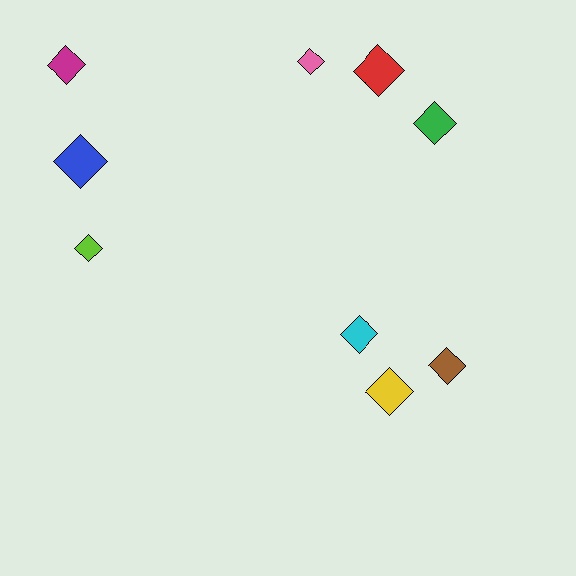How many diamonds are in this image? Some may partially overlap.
There are 9 diamonds.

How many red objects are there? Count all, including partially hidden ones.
There is 1 red object.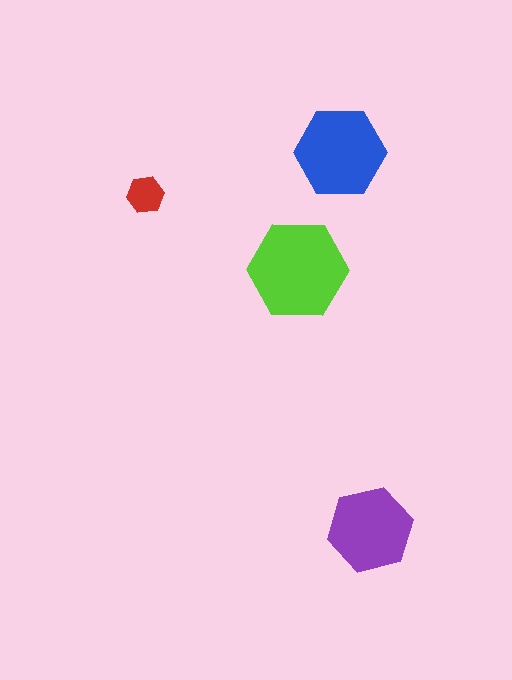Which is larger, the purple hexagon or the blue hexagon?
The blue one.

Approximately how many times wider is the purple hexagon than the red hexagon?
About 2.5 times wider.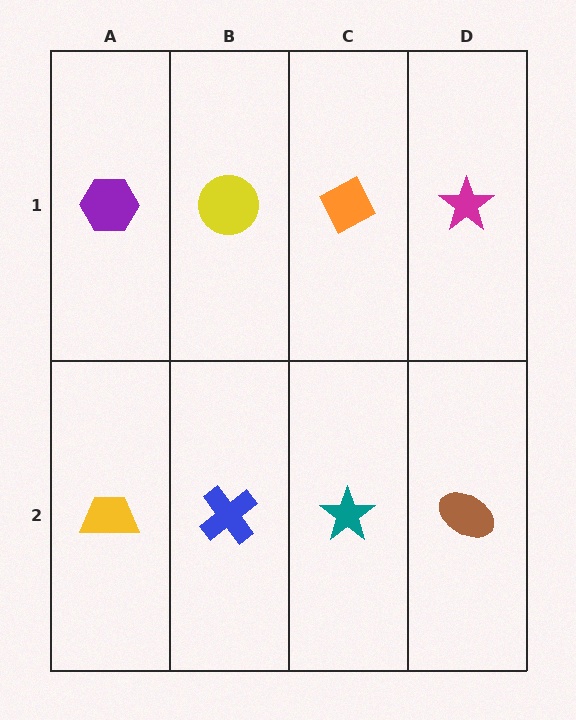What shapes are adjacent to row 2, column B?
A yellow circle (row 1, column B), a yellow trapezoid (row 2, column A), a teal star (row 2, column C).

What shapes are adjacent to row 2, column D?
A magenta star (row 1, column D), a teal star (row 2, column C).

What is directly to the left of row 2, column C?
A blue cross.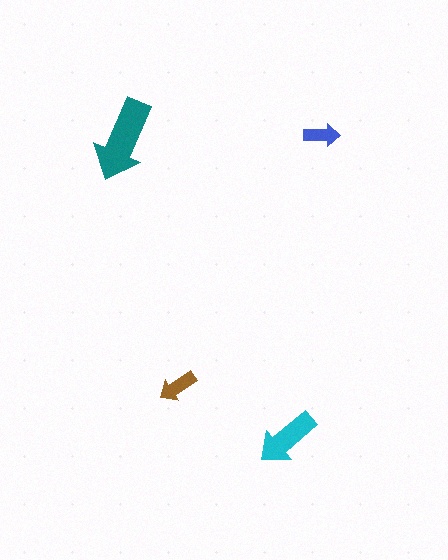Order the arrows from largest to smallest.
the teal one, the cyan one, the brown one, the blue one.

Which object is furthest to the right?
The blue arrow is rightmost.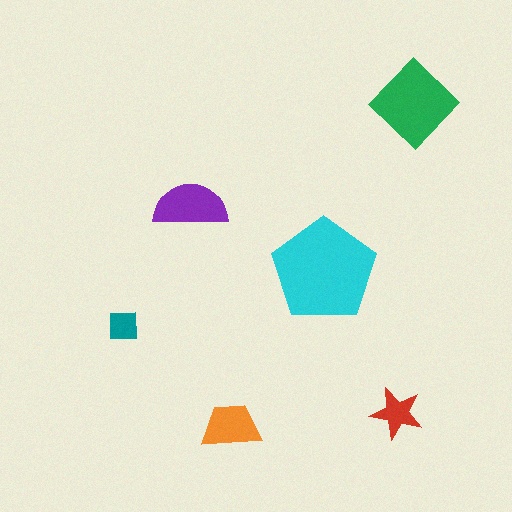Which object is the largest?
The cyan pentagon.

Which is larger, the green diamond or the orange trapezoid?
The green diamond.